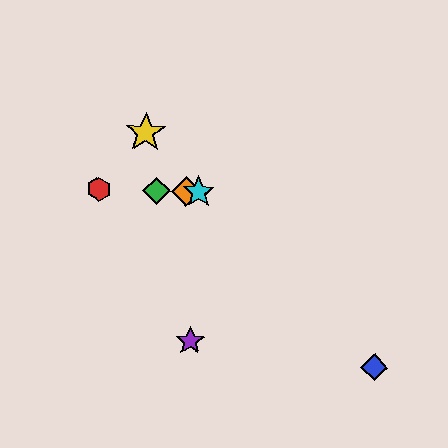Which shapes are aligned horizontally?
The red hexagon, the green diamond, the orange diamond, the cyan star are aligned horizontally.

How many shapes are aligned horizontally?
4 shapes (the red hexagon, the green diamond, the orange diamond, the cyan star) are aligned horizontally.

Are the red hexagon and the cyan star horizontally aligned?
Yes, both are at y≈189.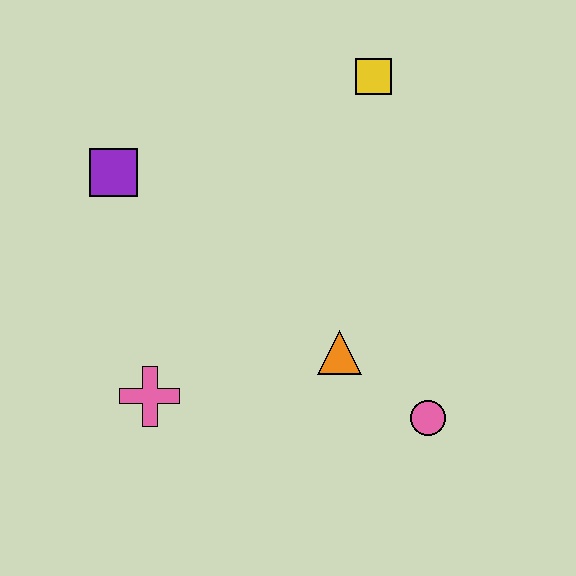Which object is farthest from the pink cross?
The yellow square is farthest from the pink cross.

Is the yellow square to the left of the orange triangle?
No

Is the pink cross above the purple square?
No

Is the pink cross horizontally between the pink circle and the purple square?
Yes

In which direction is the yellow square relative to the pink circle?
The yellow square is above the pink circle.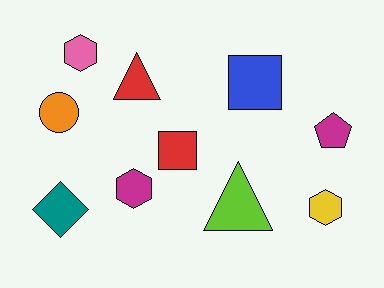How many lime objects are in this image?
There is 1 lime object.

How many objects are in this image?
There are 10 objects.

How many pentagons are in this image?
There is 1 pentagon.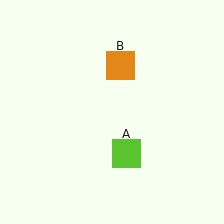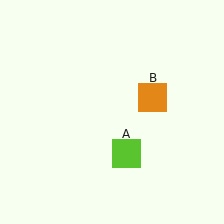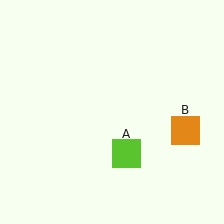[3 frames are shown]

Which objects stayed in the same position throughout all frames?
Lime square (object A) remained stationary.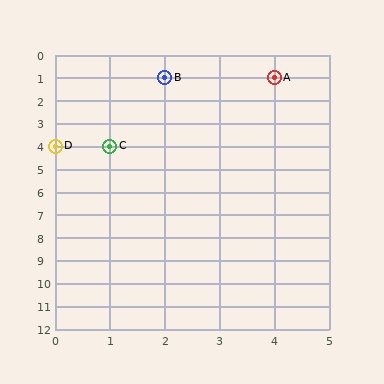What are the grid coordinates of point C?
Point C is at grid coordinates (1, 4).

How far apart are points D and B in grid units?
Points D and B are 2 columns and 3 rows apart (about 3.6 grid units diagonally).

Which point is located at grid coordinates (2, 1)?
Point B is at (2, 1).